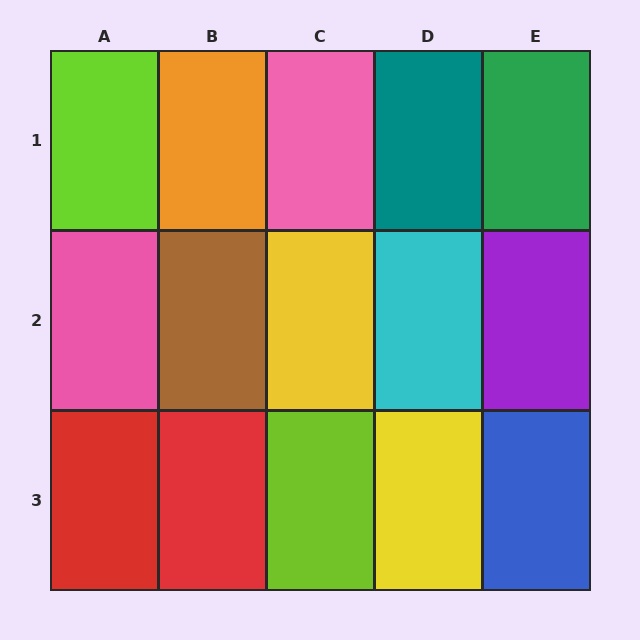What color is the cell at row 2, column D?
Cyan.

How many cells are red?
2 cells are red.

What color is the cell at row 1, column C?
Pink.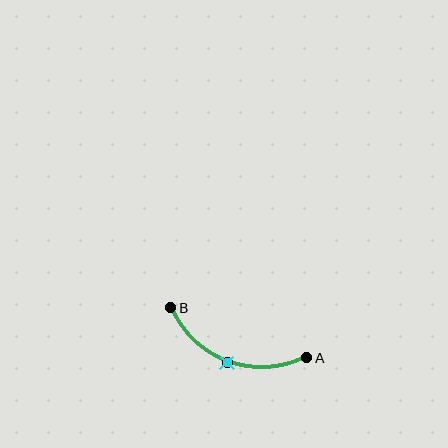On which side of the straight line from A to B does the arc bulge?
The arc bulges below the straight line connecting A and B.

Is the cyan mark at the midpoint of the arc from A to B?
Yes. The cyan mark lies on the arc at equal arc-length from both A and B — it is the arc midpoint.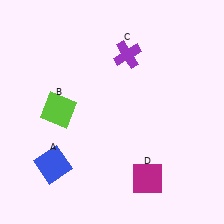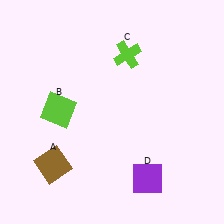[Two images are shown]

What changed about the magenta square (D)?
In Image 1, D is magenta. In Image 2, it changed to purple.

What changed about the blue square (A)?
In Image 1, A is blue. In Image 2, it changed to brown.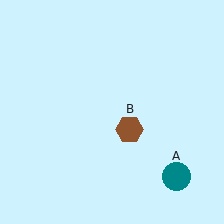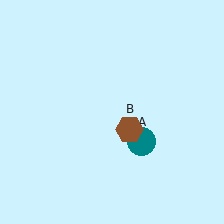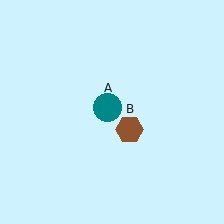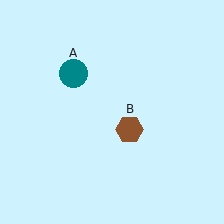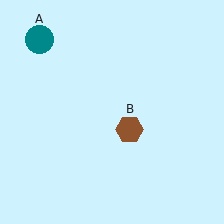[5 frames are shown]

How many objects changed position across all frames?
1 object changed position: teal circle (object A).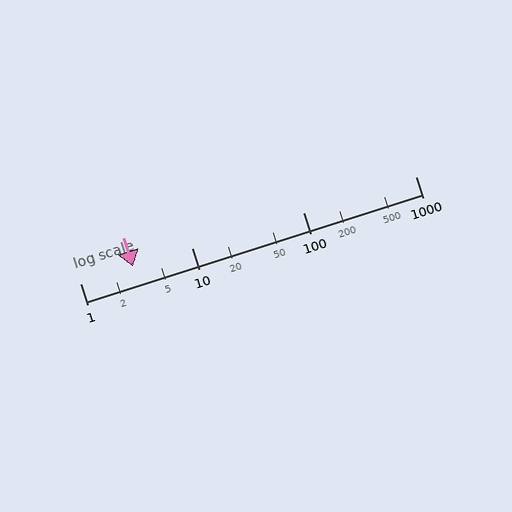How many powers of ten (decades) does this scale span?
The scale spans 3 decades, from 1 to 1000.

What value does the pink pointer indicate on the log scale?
The pointer indicates approximately 3.